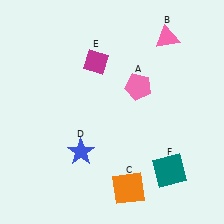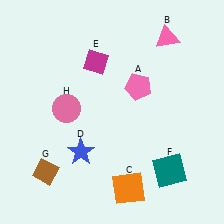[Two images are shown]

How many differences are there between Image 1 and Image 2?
There are 2 differences between the two images.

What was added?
A brown diamond (G), a pink circle (H) were added in Image 2.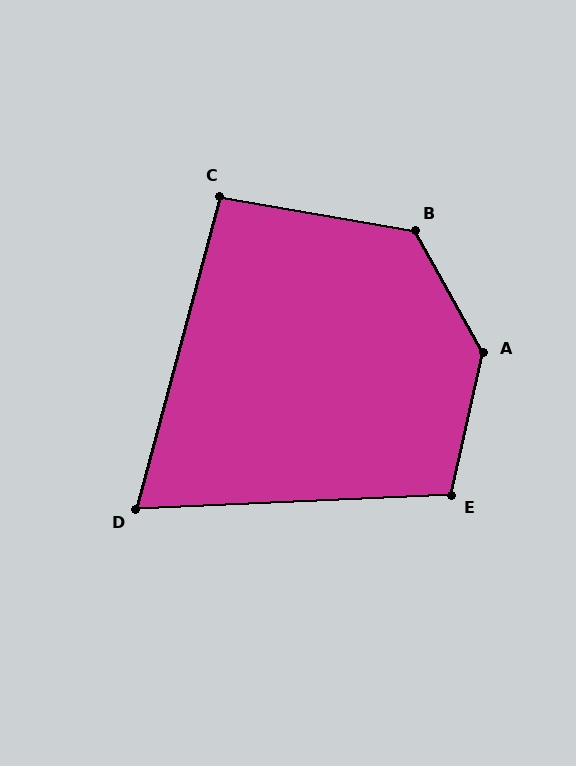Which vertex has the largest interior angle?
A, at approximately 138 degrees.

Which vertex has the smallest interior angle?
D, at approximately 72 degrees.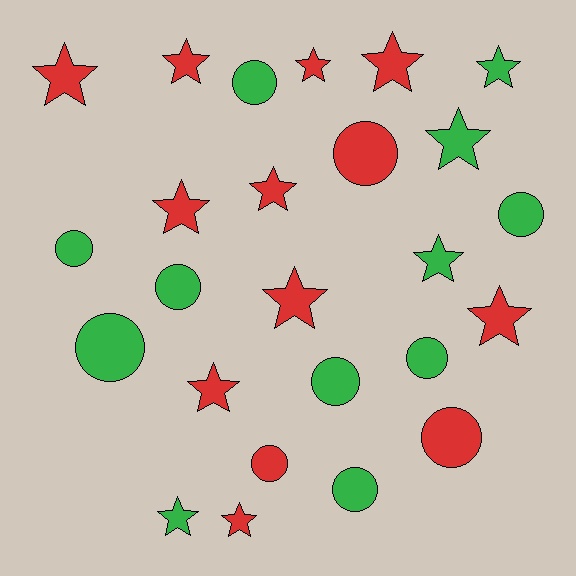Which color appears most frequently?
Red, with 13 objects.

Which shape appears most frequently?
Star, with 14 objects.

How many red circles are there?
There are 3 red circles.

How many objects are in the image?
There are 25 objects.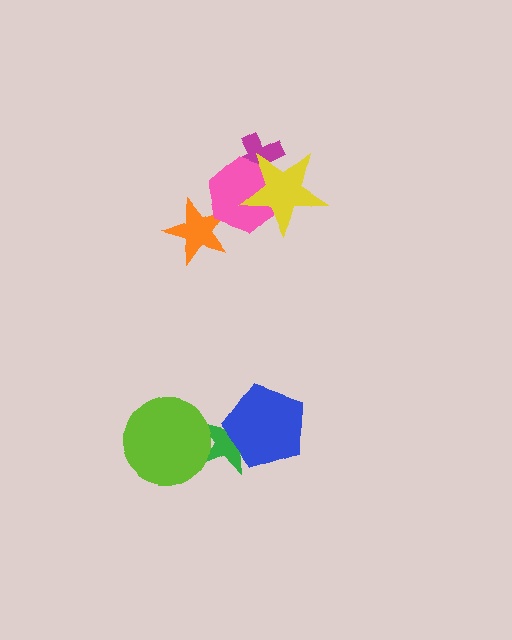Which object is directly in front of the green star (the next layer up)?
The blue pentagon is directly in front of the green star.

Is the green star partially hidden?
Yes, it is partially covered by another shape.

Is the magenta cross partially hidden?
Yes, it is partially covered by another shape.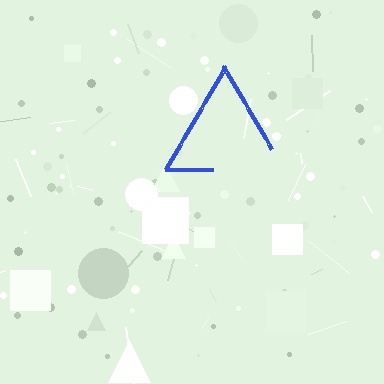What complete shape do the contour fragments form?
The contour fragments form a triangle.